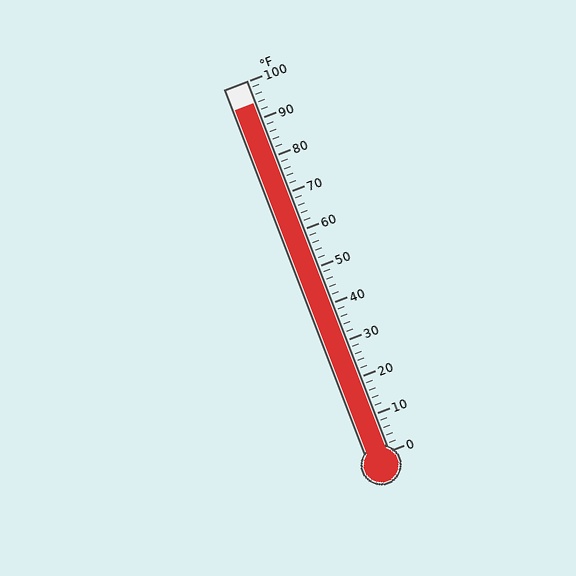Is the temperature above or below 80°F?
The temperature is above 80°F.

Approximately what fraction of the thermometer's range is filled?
The thermometer is filled to approximately 95% of its range.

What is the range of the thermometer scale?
The thermometer scale ranges from 0°F to 100°F.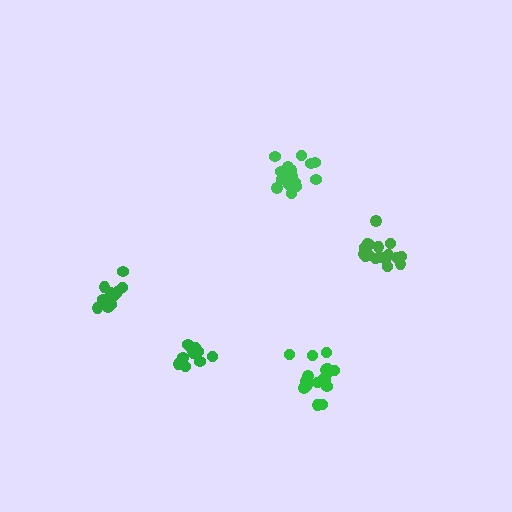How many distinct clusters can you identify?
There are 5 distinct clusters.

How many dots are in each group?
Group 1: 18 dots, Group 2: 12 dots, Group 3: 12 dots, Group 4: 17 dots, Group 5: 18 dots (77 total).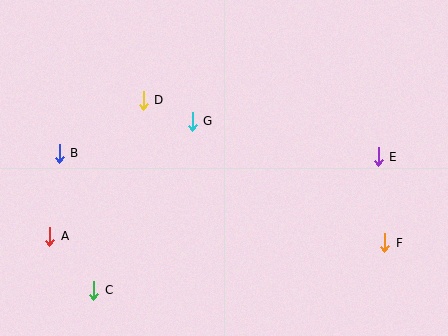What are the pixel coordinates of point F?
Point F is at (385, 243).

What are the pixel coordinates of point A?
Point A is at (50, 236).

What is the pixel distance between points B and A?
The distance between B and A is 84 pixels.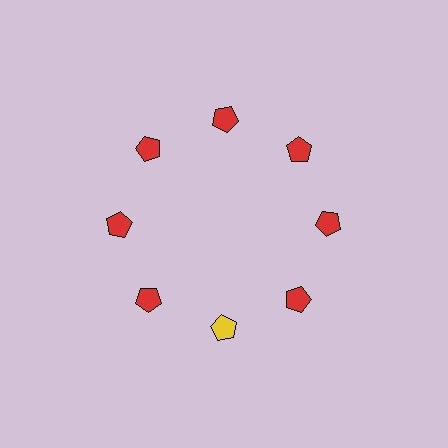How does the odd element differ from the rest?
It has a different color: yellow instead of red.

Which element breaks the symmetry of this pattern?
The yellow pentagon at roughly the 6 o'clock position breaks the symmetry. All other shapes are red pentagons.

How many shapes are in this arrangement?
There are 8 shapes arranged in a ring pattern.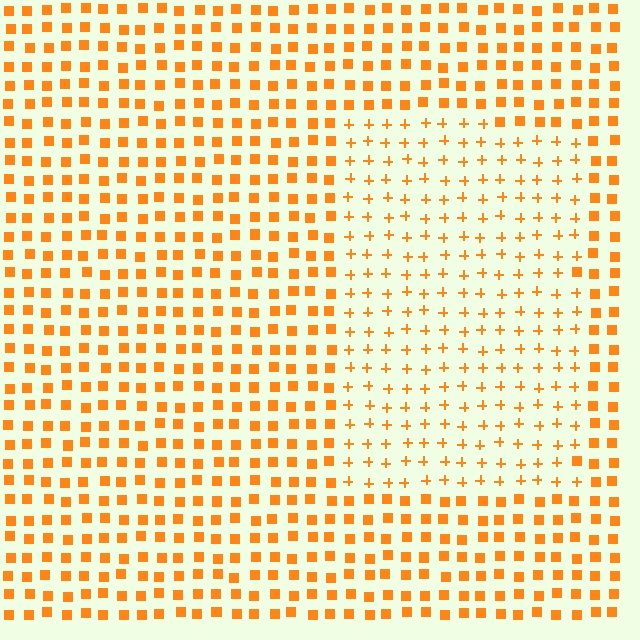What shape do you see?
I see a rectangle.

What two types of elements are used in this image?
The image uses plus signs inside the rectangle region and squares outside it.